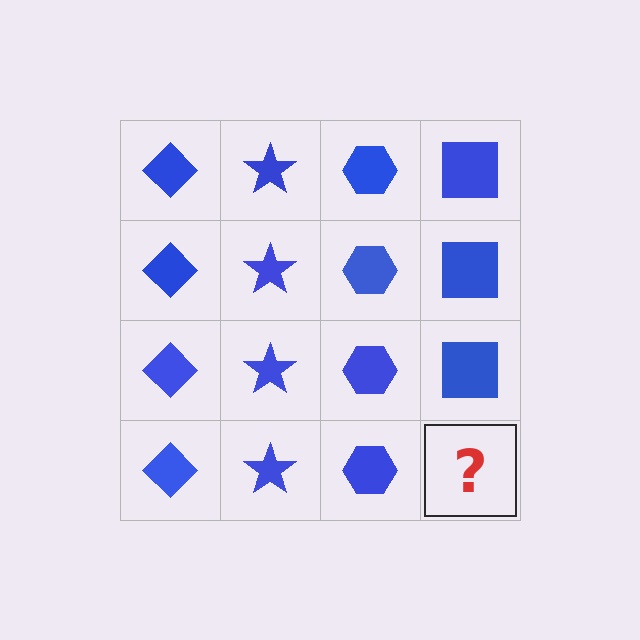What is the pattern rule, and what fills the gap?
The rule is that each column has a consistent shape. The gap should be filled with a blue square.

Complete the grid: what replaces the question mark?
The question mark should be replaced with a blue square.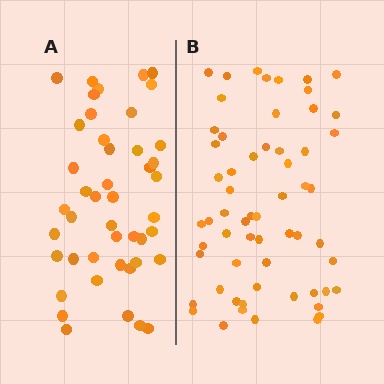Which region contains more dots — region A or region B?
Region B (the right region) has more dots.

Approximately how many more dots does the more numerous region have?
Region B has approximately 15 more dots than region A.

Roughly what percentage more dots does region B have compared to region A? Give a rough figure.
About 35% more.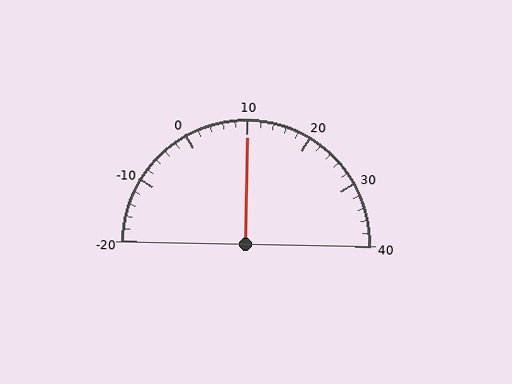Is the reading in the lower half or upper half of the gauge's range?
The reading is in the upper half of the range (-20 to 40).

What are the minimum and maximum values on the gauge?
The gauge ranges from -20 to 40.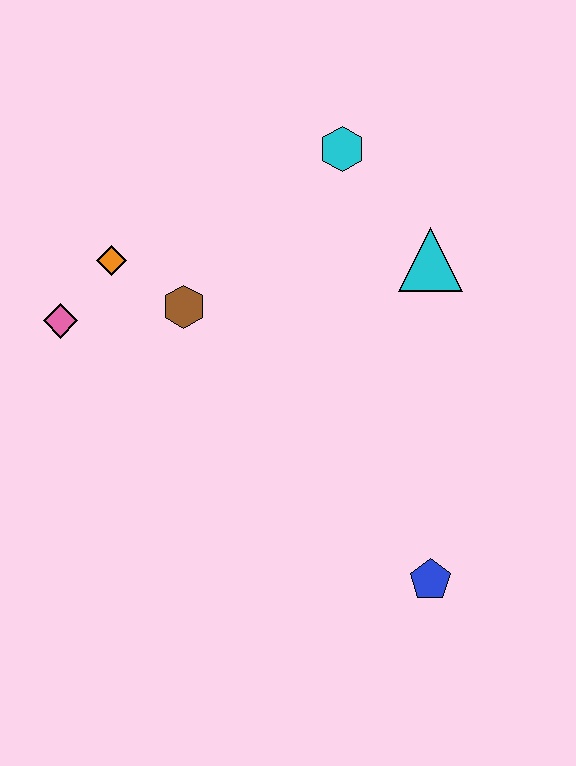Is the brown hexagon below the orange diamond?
Yes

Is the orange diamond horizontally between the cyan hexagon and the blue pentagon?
No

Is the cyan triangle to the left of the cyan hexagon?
No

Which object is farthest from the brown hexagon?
The blue pentagon is farthest from the brown hexagon.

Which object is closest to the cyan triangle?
The cyan hexagon is closest to the cyan triangle.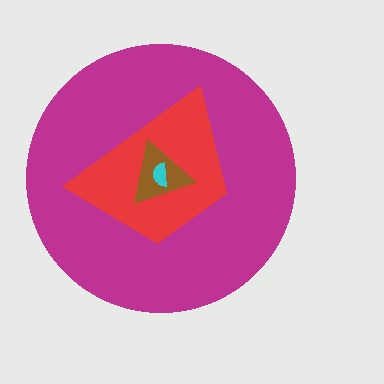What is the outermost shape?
The magenta circle.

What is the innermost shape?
The cyan semicircle.